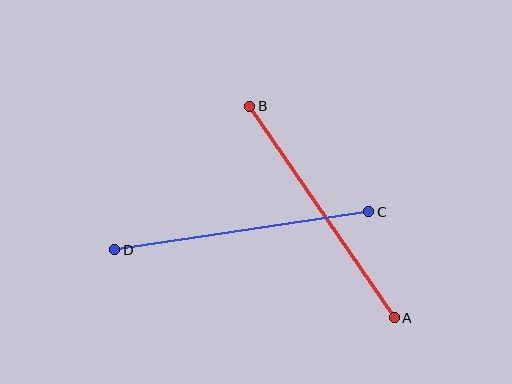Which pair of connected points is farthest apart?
Points C and D are farthest apart.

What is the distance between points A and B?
The distance is approximately 256 pixels.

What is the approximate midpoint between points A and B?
The midpoint is at approximately (322, 212) pixels.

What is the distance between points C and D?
The distance is approximately 257 pixels.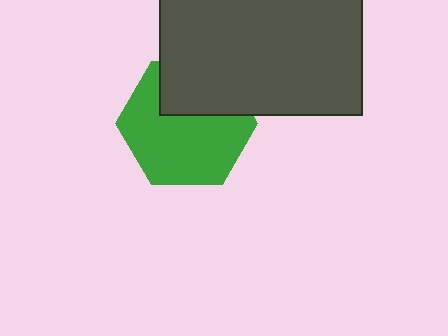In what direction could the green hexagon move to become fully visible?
The green hexagon could move down. That would shift it out from behind the dark gray rectangle entirely.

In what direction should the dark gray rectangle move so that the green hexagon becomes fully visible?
The dark gray rectangle should move up. That is the shortest direction to clear the overlap and leave the green hexagon fully visible.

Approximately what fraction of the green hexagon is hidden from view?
Roughly 32% of the green hexagon is hidden behind the dark gray rectangle.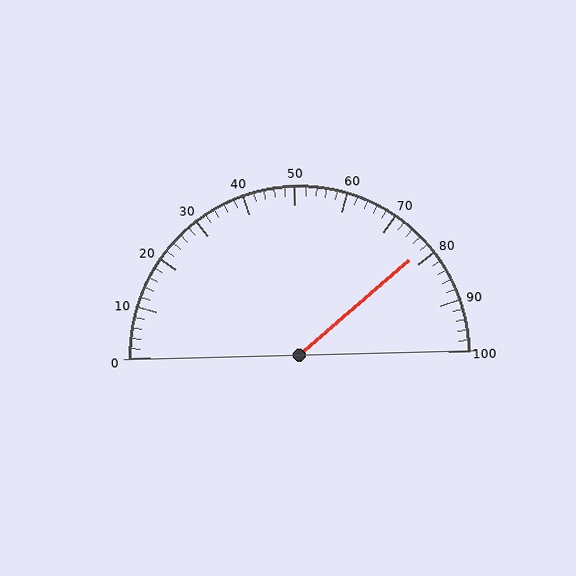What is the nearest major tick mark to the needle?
The nearest major tick mark is 80.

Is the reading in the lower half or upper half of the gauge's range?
The reading is in the upper half of the range (0 to 100).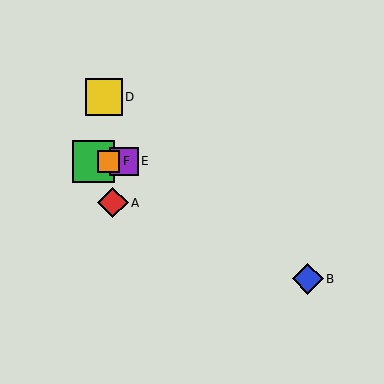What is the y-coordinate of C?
Object C is at y≈161.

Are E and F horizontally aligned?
Yes, both are at y≈161.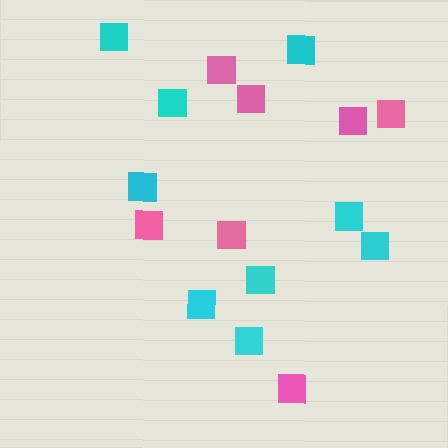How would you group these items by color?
There are 2 groups: one group of cyan squares (9) and one group of pink squares (7).